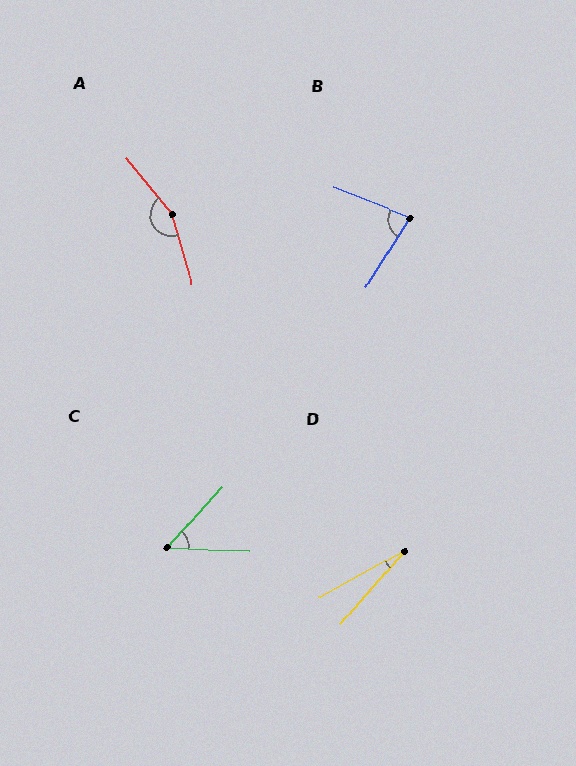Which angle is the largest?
A, at approximately 157 degrees.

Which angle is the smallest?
D, at approximately 20 degrees.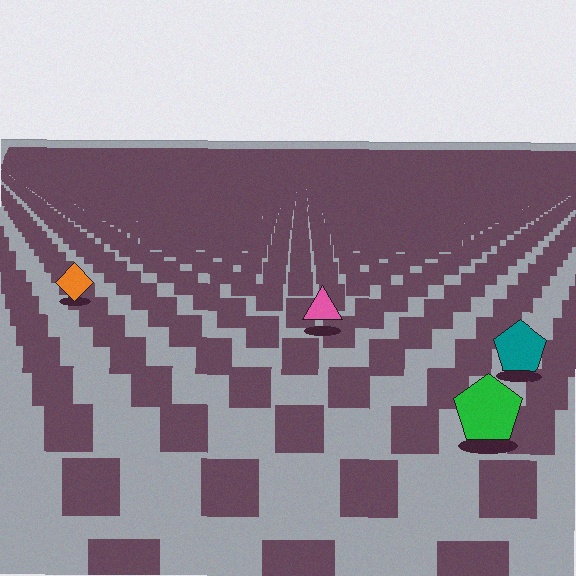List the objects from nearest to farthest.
From nearest to farthest: the green pentagon, the teal pentagon, the pink triangle, the orange diamond.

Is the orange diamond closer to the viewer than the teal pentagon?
No. The teal pentagon is closer — you can tell from the texture gradient: the ground texture is coarser near it.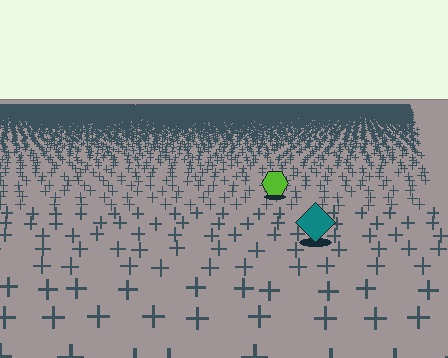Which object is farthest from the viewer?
The lime hexagon is farthest from the viewer. It appears smaller and the ground texture around it is denser.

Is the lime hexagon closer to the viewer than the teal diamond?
No. The teal diamond is closer — you can tell from the texture gradient: the ground texture is coarser near it.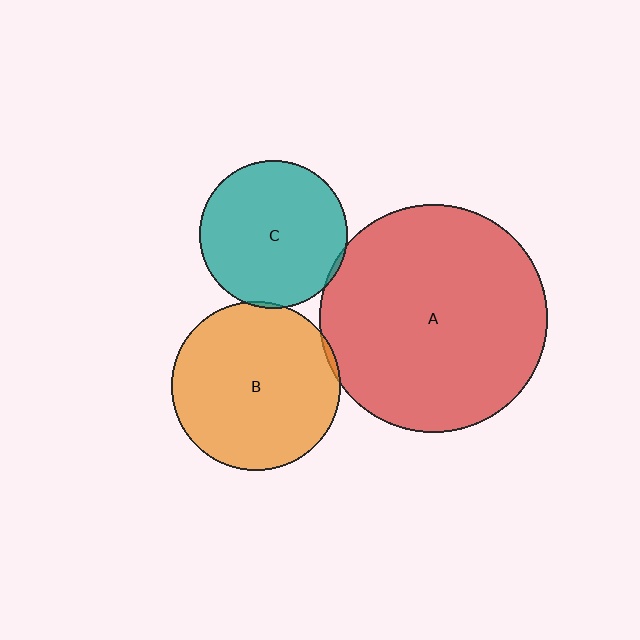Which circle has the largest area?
Circle A (red).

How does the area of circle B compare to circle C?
Approximately 1.3 times.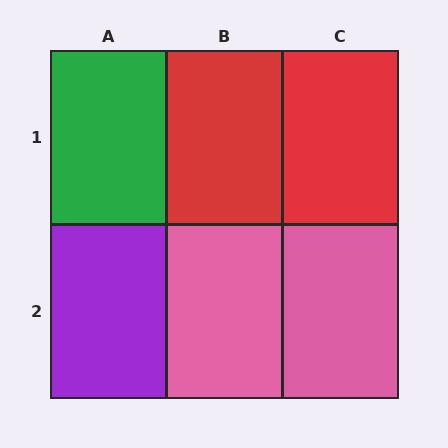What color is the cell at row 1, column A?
Green.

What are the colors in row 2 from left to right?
Purple, pink, pink.